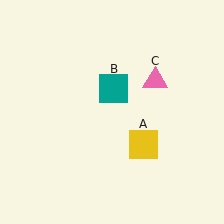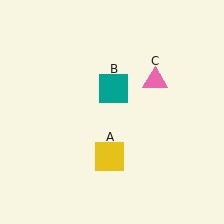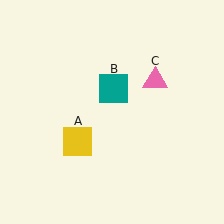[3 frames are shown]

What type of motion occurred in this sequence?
The yellow square (object A) rotated clockwise around the center of the scene.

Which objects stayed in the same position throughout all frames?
Teal square (object B) and pink triangle (object C) remained stationary.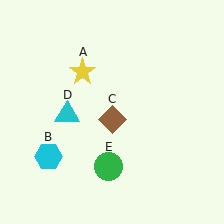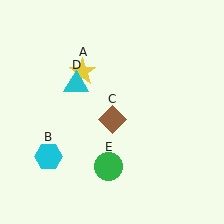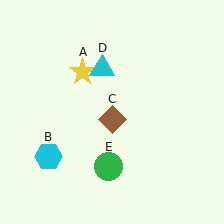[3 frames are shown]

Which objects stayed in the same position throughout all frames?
Yellow star (object A) and cyan hexagon (object B) and brown diamond (object C) and green circle (object E) remained stationary.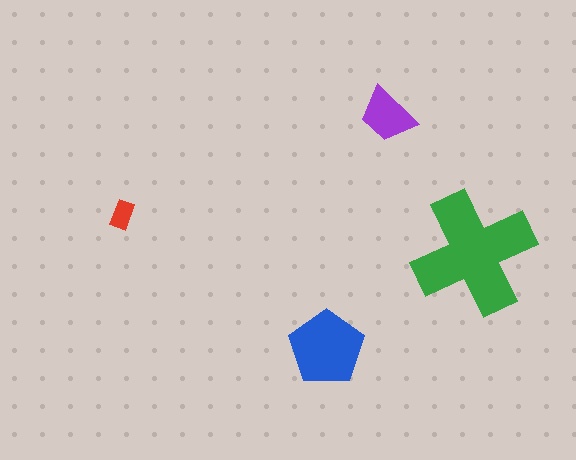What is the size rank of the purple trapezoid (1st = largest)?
3rd.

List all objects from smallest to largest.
The red rectangle, the purple trapezoid, the blue pentagon, the green cross.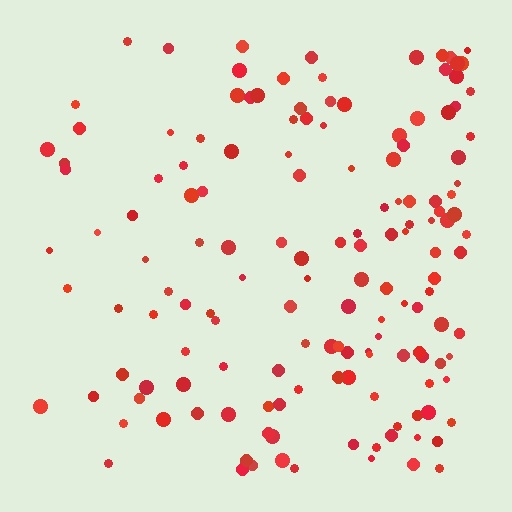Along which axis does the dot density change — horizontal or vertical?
Horizontal.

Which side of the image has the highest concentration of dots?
The right.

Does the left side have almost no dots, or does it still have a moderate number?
Still a moderate number, just noticeably fewer than the right.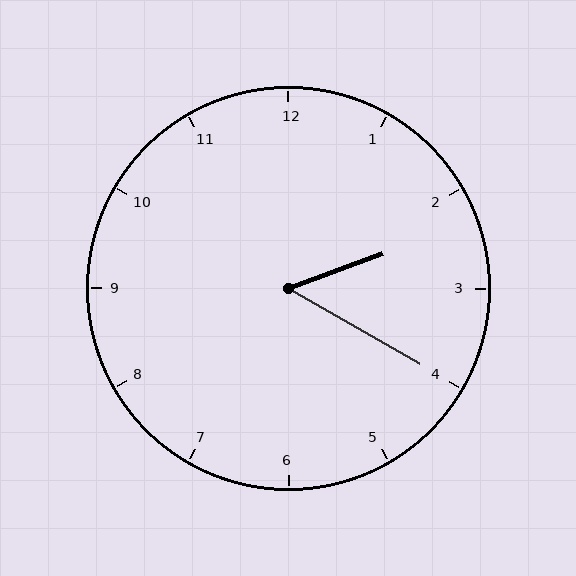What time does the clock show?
2:20.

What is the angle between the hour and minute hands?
Approximately 50 degrees.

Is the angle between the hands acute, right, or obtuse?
It is acute.